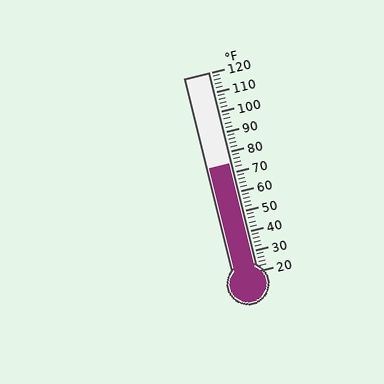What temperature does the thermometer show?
The thermometer shows approximately 74°F.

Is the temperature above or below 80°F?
The temperature is below 80°F.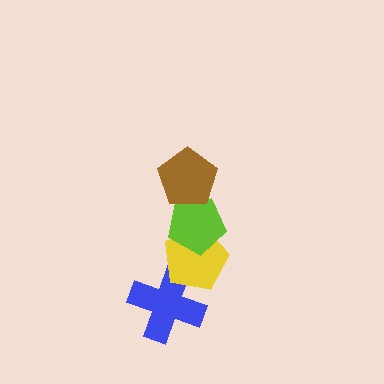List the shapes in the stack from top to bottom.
From top to bottom: the brown pentagon, the lime pentagon, the yellow pentagon, the blue cross.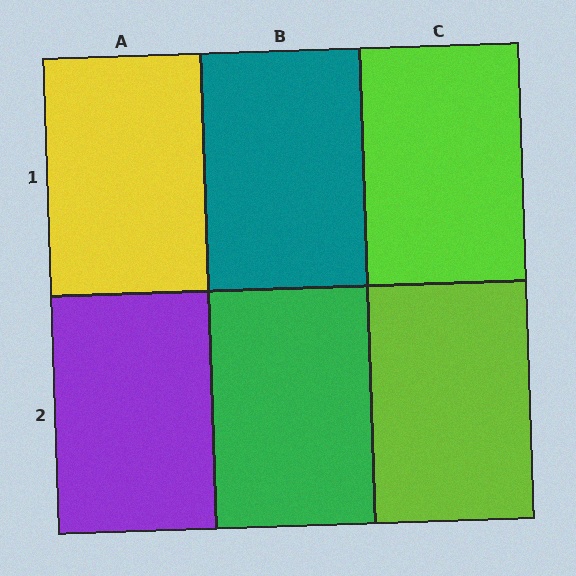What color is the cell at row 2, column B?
Green.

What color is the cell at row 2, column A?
Purple.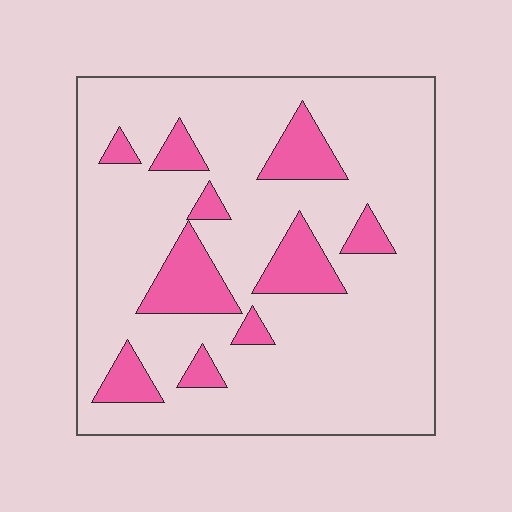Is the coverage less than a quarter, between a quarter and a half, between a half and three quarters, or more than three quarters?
Less than a quarter.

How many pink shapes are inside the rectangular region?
10.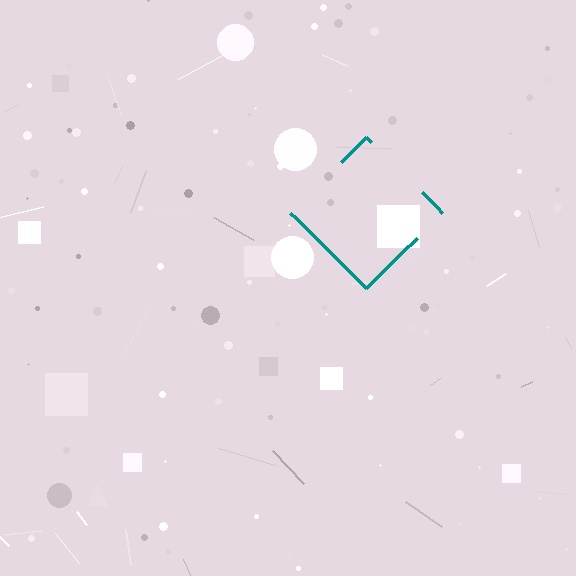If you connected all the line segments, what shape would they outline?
They would outline a diamond.